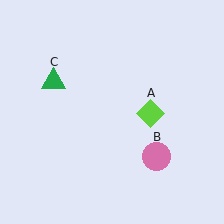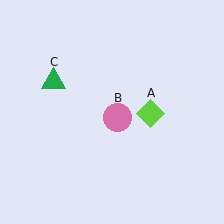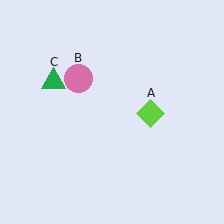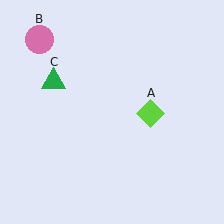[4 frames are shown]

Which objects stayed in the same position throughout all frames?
Lime diamond (object A) and green triangle (object C) remained stationary.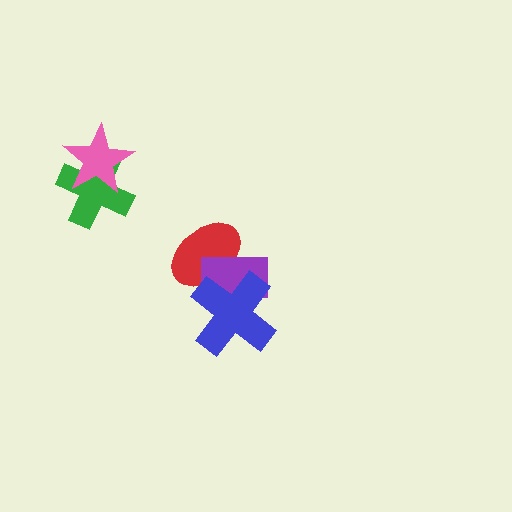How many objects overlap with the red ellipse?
2 objects overlap with the red ellipse.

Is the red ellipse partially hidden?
Yes, it is partially covered by another shape.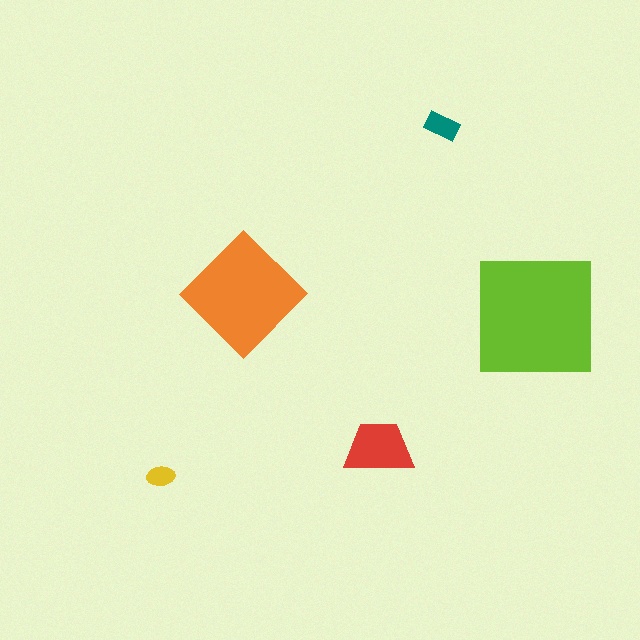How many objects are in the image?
There are 5 objects in the image.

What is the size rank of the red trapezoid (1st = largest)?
3rd.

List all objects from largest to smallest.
The lime square, the orange diamond, the red trapezoid, the teal rectangle, the yellow ellipse.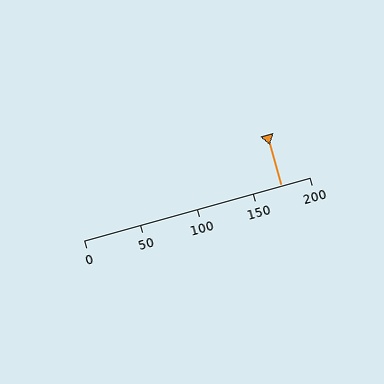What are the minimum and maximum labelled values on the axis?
The axis runs from 0 to 200.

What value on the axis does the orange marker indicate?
The marker indicates approximately 175.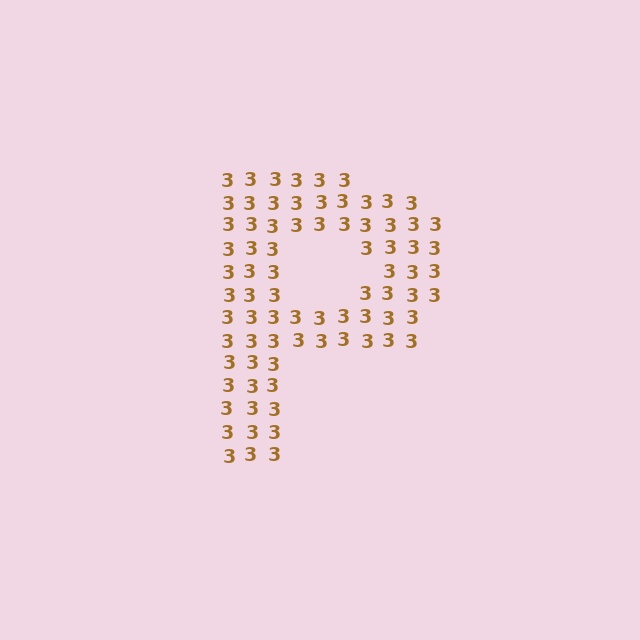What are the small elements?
The small elements are digit 3's.